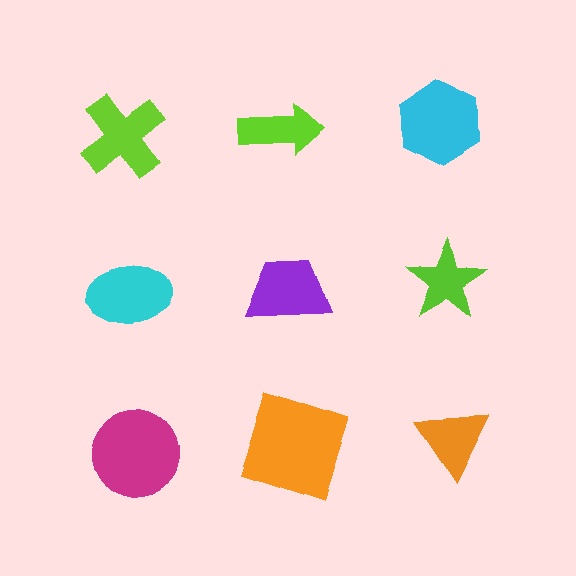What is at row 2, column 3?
A lime star.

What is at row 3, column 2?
An orange square.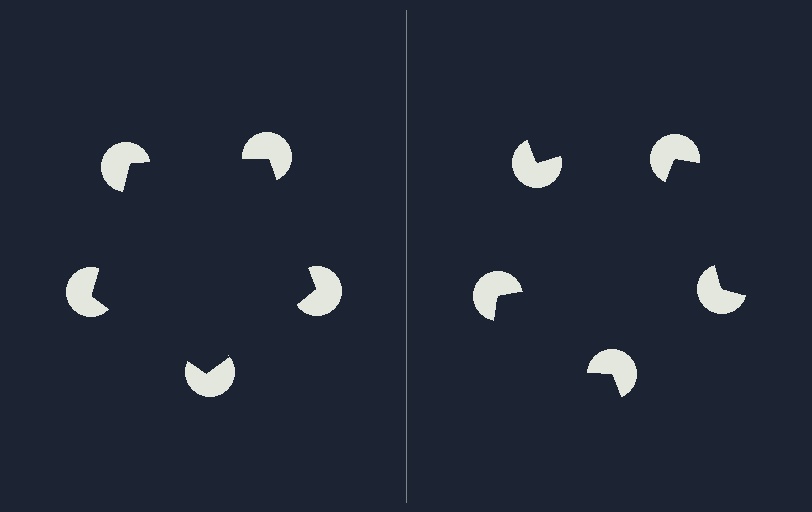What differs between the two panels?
The pac-man discs are positioned identically on both sides; only the wedge orientations differ. On the left they align to a pentagon; on the right they are misaligned.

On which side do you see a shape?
An illusory pentagon appears on the left side. On the right side the wedge cuts are rotated, so no coherent shape forms.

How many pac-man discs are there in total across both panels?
10 — 5 on each side.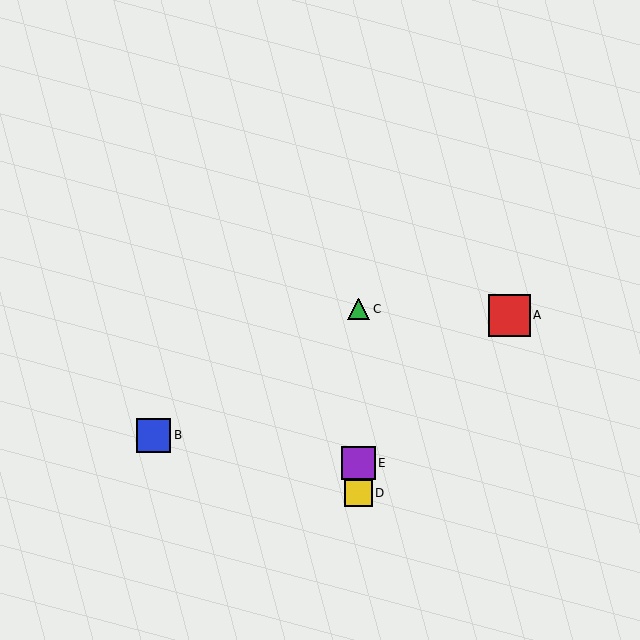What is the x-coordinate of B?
Object B is at x≈153.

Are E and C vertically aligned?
Yes, both are at x≈359.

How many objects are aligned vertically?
3 objects (C, D, E) are aligned vertically.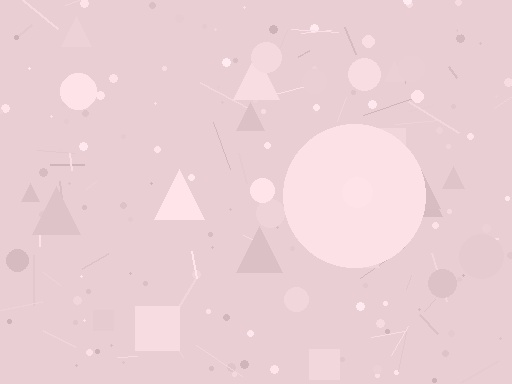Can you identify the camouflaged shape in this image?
The camouflaged shape is a circle.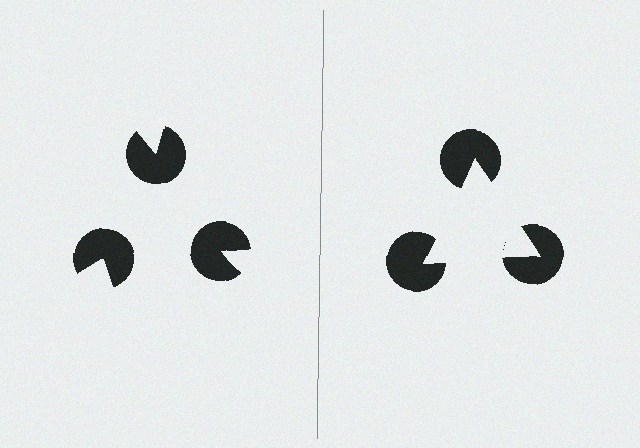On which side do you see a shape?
An illusory triangle appears on the right side. On the left side the wedge cuts are rotated, so no coherent shape forms.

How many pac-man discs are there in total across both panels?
6 — 3 on each side.